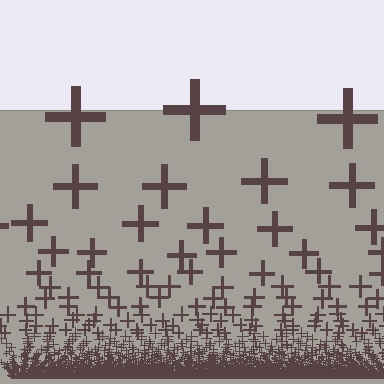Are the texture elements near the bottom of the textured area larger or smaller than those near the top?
Smaller. The gradient is inverted — elements near the bottom are smaller and denser.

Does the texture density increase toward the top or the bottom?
Density increases toward the bottom.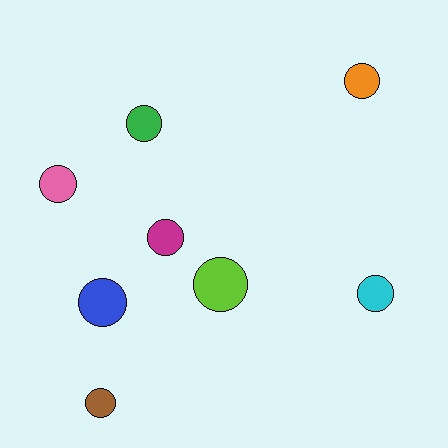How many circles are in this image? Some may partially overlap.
There are 8 circles.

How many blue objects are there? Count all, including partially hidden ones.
There is 1 blue object.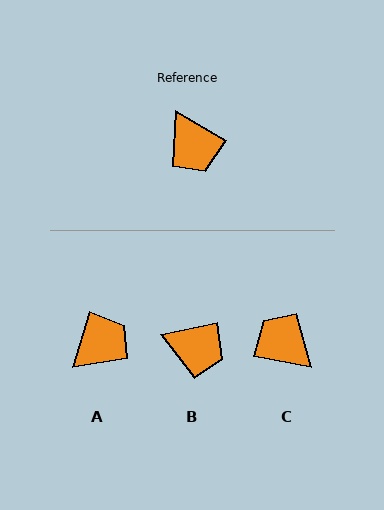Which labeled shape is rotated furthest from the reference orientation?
C, about 161 degrees away.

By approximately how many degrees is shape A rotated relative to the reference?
Approximately 103 degrees counter-clockwise.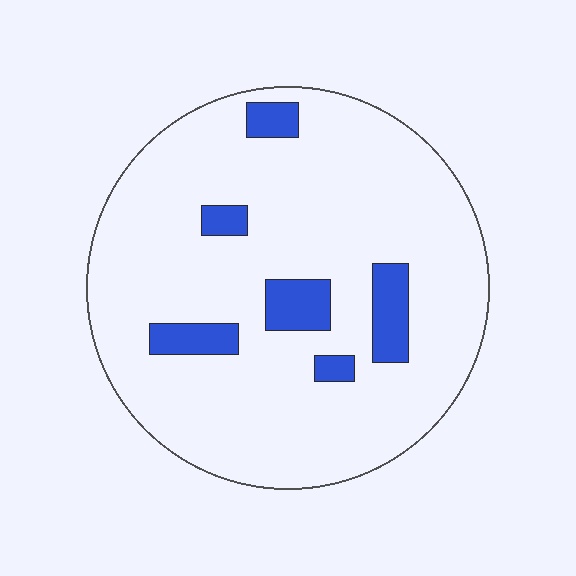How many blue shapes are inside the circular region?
6.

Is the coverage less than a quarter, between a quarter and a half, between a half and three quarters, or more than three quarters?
Less than a quarter.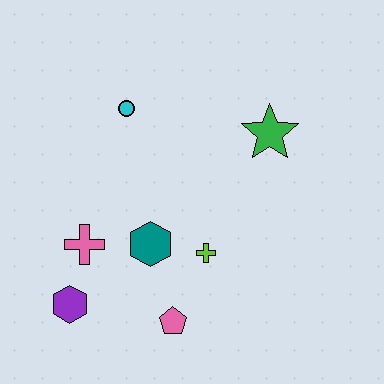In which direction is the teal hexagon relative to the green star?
The teal hexagon is to the left of the green star.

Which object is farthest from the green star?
The purple hexagon is farthest from the green star.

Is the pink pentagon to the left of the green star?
Yes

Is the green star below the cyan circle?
Yes